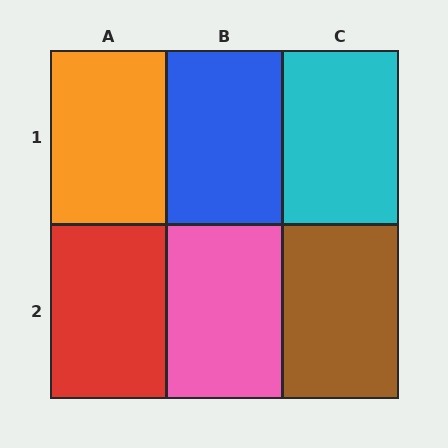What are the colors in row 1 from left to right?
Orange, blue, cyan.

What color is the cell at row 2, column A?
Red.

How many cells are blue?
1 cell is blue.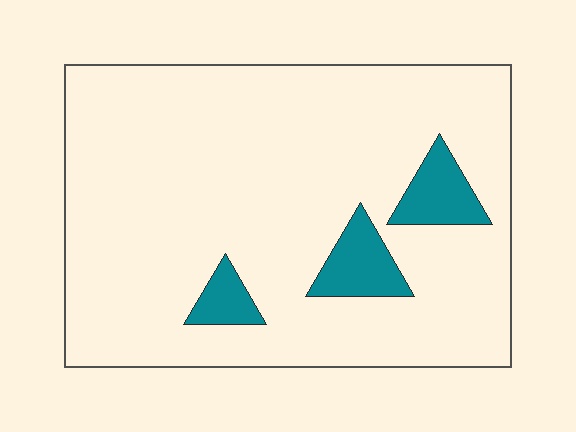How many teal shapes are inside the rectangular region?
3.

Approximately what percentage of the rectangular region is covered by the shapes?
Approximately 10%.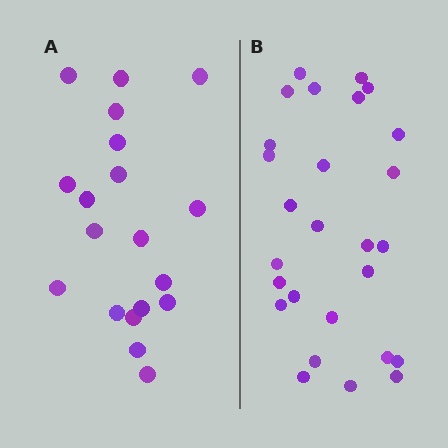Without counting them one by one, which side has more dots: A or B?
Region B (the right region) has more dots.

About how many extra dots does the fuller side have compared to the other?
Region B has roughly 8 or so more dots than region A.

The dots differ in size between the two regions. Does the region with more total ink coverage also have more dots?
No. Region A has more total ink coverage because its dots are larger, but region B actually contains more individual dots. Total area can be misleading — the number of items is what matters here.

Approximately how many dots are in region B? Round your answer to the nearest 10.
About 30 dots. (The exact count is 27, which rounds to 30.)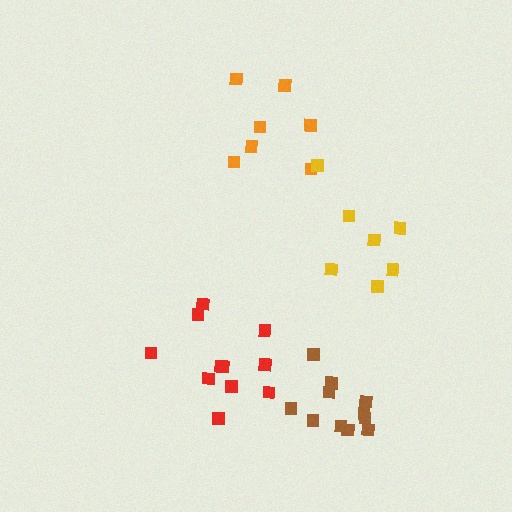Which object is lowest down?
The brown cluster is bottommost.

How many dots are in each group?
Group 1: 7 dots, Group 2: 11 dots, Group 3: 7 dots, Group 4: 11 dots (36 total).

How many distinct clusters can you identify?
There are 4 distinct clusters.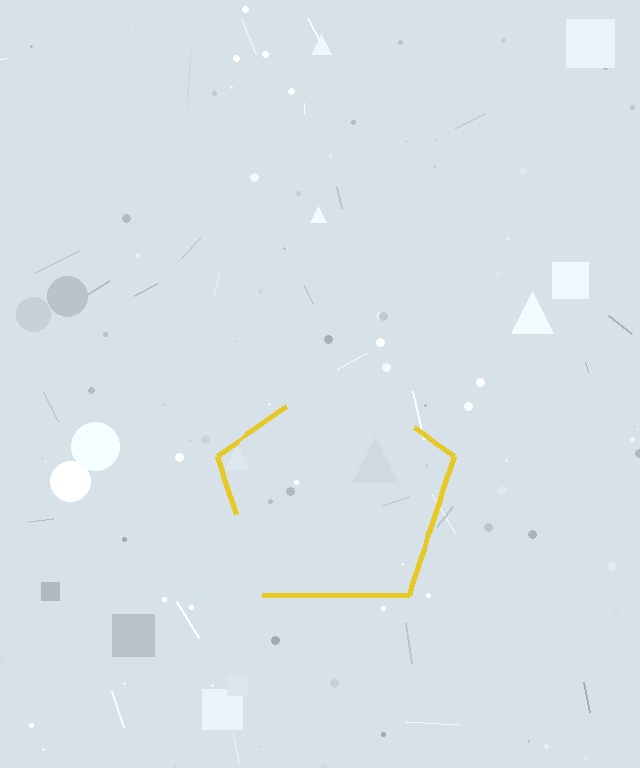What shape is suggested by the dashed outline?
The dashed outline suggests a pentagon.